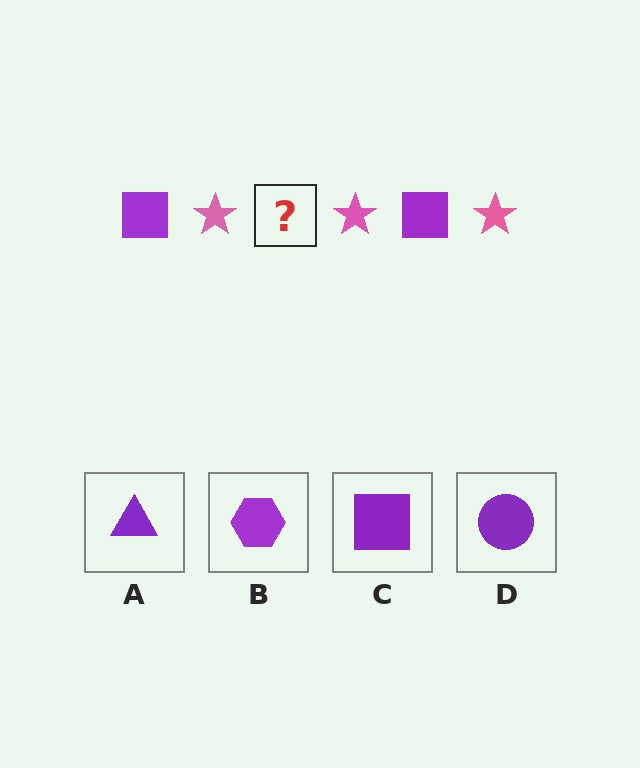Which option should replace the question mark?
Option C.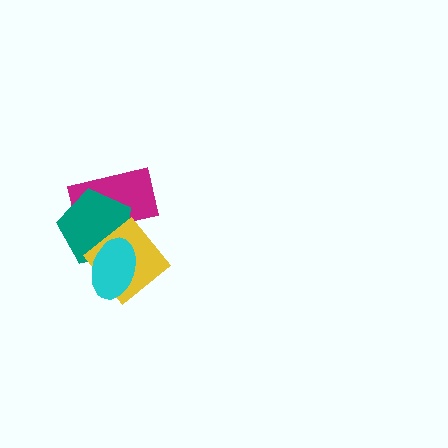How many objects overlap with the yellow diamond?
3 objects overlap with the yellow diamond.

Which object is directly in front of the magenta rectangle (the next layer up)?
The teal pentagon is directly in front of the magenta rectangle.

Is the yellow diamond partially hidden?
Yes, it is partially covered by another shape.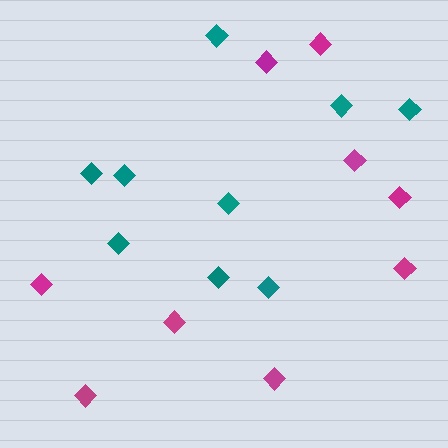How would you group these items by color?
There are 2 groups: one group of teal diamonds (9) and one group of magenta diamonds (9).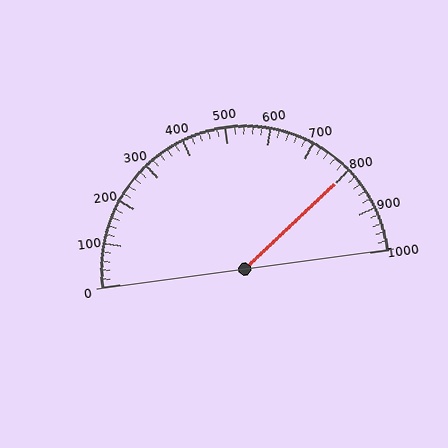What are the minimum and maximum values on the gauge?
The gauge ranges from 0 to 1000.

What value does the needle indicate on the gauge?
The needle indicates approximately 800.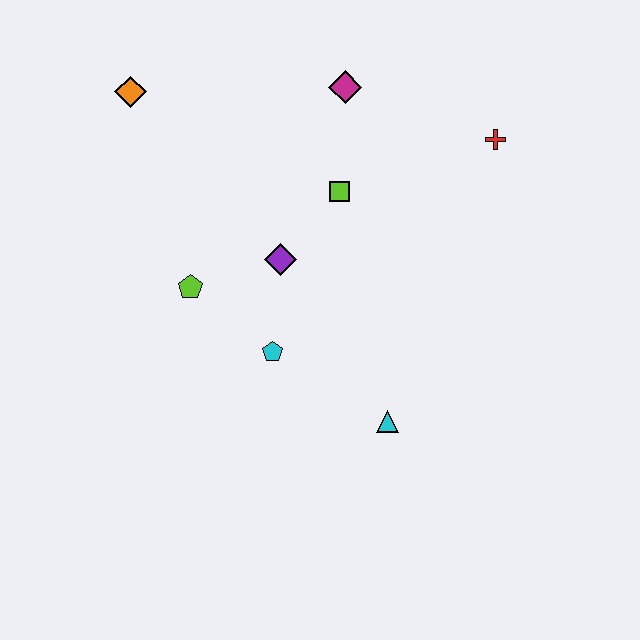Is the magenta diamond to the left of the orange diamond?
No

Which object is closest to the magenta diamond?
The lime square is closest to the magenta diamond.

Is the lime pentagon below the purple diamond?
Yes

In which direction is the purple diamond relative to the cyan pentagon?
The purple diamond is above the cyan pentagon.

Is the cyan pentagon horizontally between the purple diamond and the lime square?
No